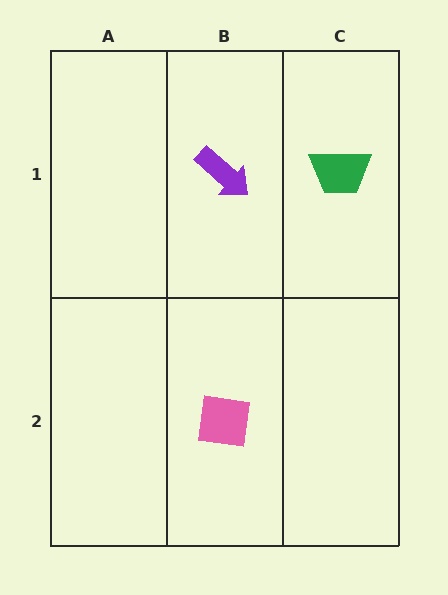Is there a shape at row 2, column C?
No, that cell is empty.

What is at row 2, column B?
A pink square.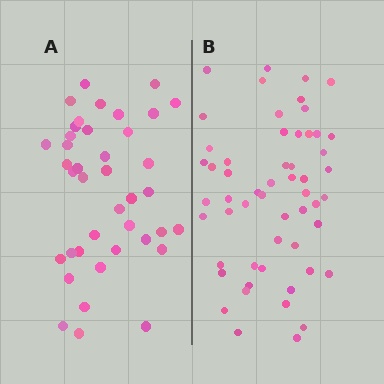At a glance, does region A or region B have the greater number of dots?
Region B (the right region) has more dots.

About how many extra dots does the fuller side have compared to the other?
Region B has approximately 15 more dots than region A.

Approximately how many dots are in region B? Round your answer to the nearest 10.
About 60 dots. (The exact count is 55, which rounds to 60.)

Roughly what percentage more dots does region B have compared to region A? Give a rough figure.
About 40% more.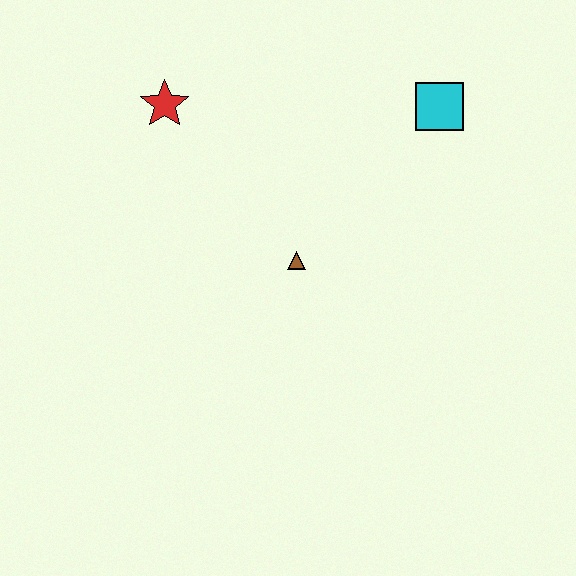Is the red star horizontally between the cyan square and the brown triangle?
No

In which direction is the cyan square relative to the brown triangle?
The cyan square is above the brown triangle.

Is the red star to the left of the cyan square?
Yes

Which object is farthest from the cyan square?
The red star is farthest from the cyan square.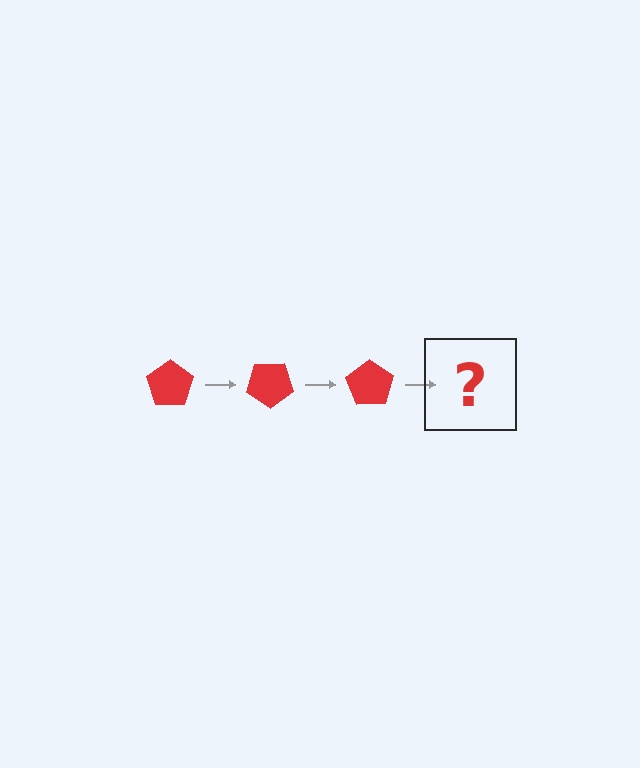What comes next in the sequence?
The next element should be a red pentagon rotated 105 degrees.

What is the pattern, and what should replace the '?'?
The pattern is that the pentagon rotates 35 degrees each step. The '?' should be a red pentagon rotated 105 degrees.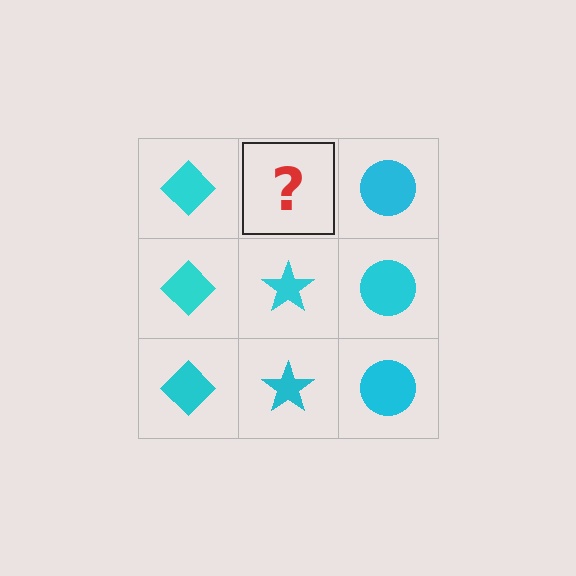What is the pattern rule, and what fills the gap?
The rule is that each column has a consistent shape. The gap should be filled with a cyan star.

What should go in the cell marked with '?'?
The missing cell should contain a cyan star.